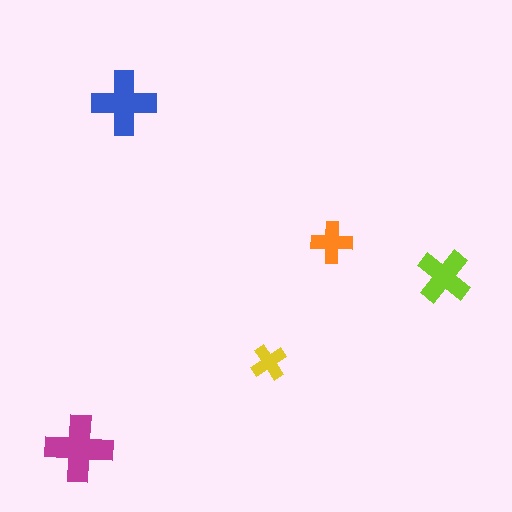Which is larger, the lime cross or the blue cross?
The blue one.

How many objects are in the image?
There are 5 objects in the image.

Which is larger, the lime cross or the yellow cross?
The lime one.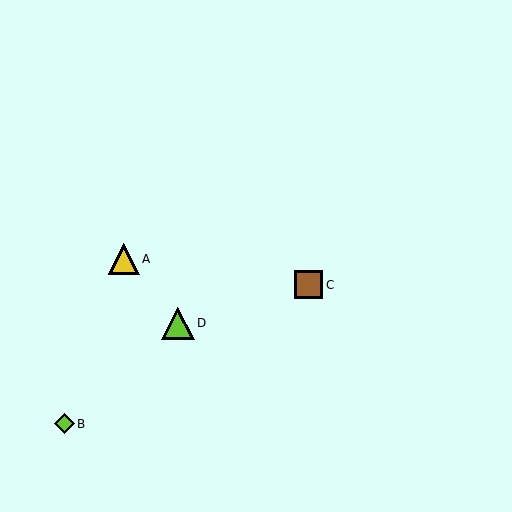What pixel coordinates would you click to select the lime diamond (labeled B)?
Click at (64, 424) to select the lime diamond B.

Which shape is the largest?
The lime triangle (labeled D) is the largest.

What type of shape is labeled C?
Shape C is a brown square.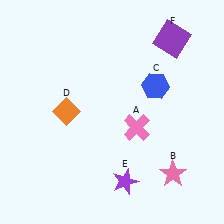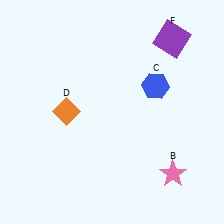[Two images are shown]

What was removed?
The purple star (E), the pink cross (A) were removed in Image 2.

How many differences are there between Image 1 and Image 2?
There are 2 differences between the two images.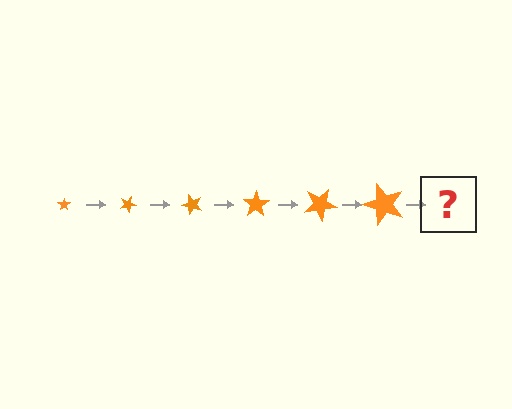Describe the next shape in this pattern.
It should be a star, larger than the previous one and rotated 150 degrees from the start.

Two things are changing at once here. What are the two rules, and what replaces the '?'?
The two rules are that the star grows larger each step and it rotates 25 degrees each step. The '?' should be a star, larger than the previous one and rotated 150 degrees from the start.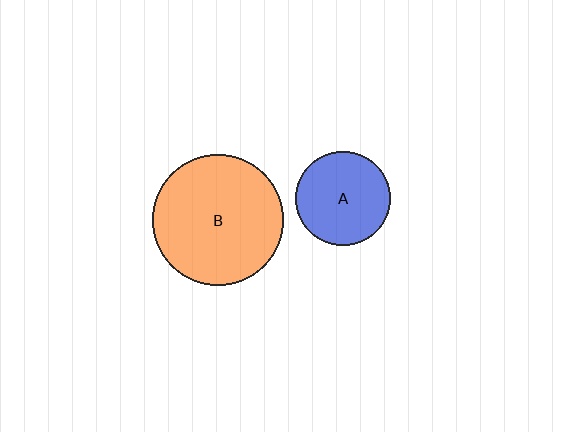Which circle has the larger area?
Circle B (orange).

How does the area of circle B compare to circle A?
Approximately 1.9 times.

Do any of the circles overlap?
No, none of the circles overlap.